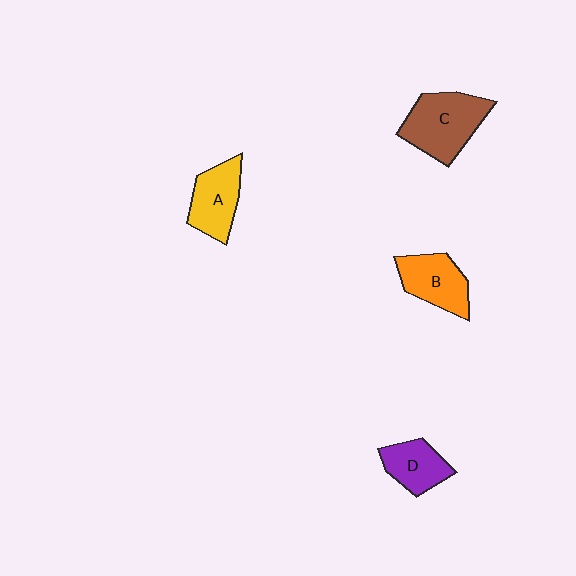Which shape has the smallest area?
Shape D (purple).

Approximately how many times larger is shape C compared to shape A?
Approximately 1.4 times.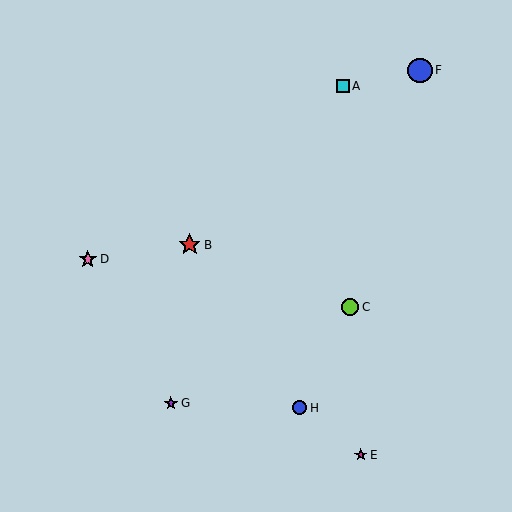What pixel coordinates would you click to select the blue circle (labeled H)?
Click at (299, 408) to select the blue circle H.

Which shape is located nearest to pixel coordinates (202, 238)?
The red star (labeled B) at (190, 245) is nearest to that location.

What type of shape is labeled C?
Shape C is a lime circle.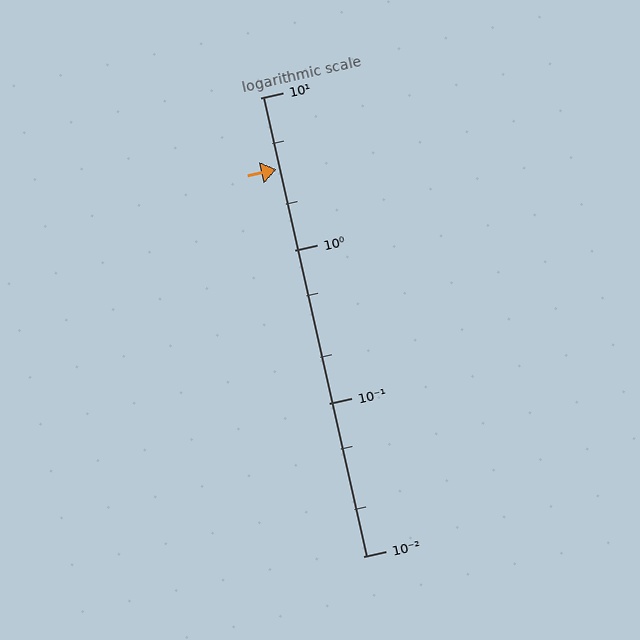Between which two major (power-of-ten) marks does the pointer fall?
The pointer is between 1 and 10.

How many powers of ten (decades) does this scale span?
The scale spans 3 decades, from 0.01 to 10.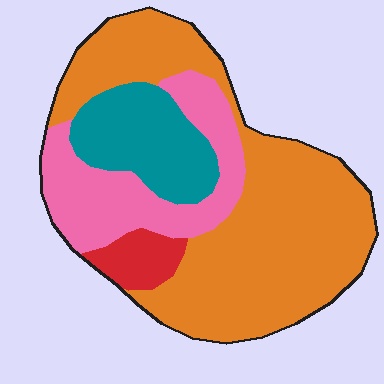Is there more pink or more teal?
Pink.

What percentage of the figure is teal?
Teal covers about 15% of the figure.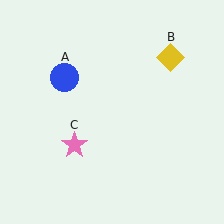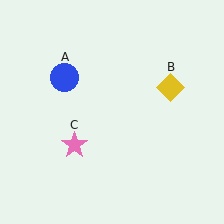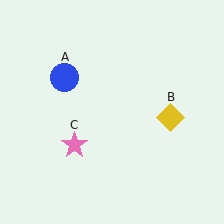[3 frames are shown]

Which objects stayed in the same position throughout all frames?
Blue circle (object A) and pink star (object C) remained stationary.